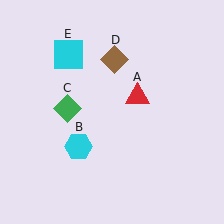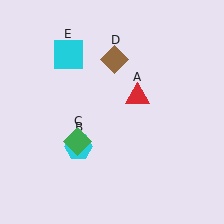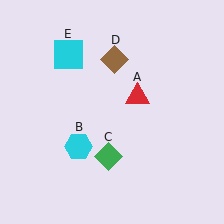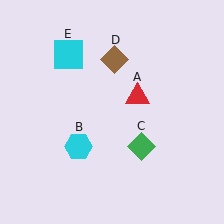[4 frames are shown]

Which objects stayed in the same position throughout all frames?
Red triangle (object A) and cyan hexagon (object B) and brown diamond (object D) and cyan square (object E) remained stationary.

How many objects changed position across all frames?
1 object changed position: green diamond (object C).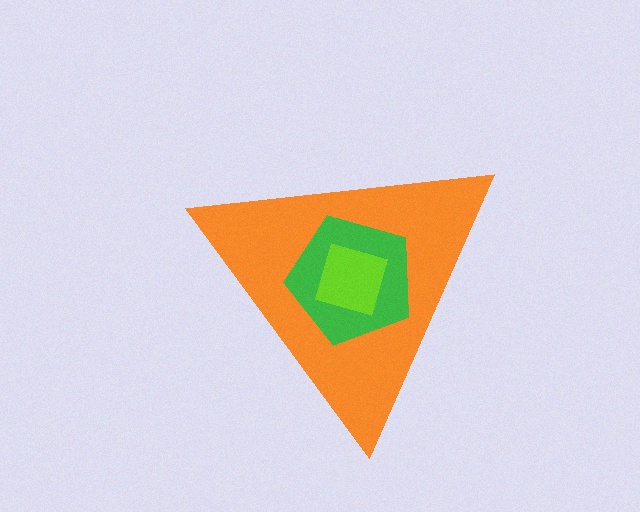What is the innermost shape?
The lime diamond.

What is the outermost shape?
The orange triangle.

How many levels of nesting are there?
3.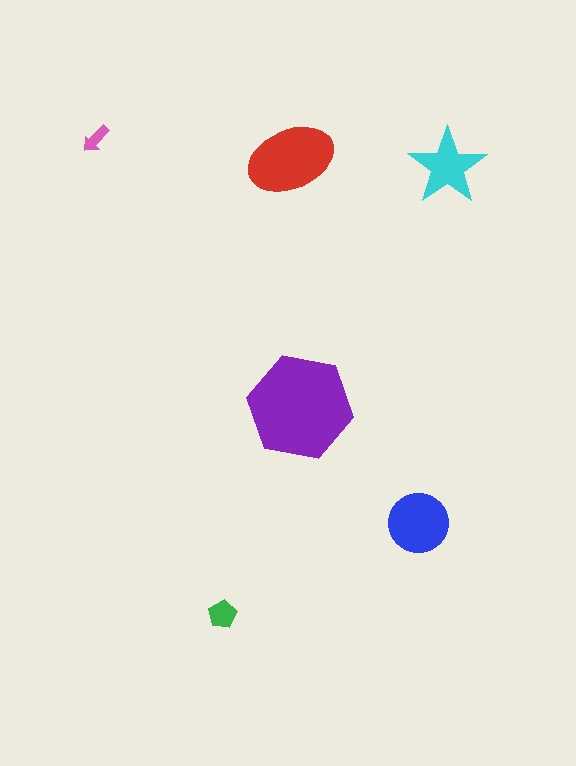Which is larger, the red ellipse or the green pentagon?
The red ellipse.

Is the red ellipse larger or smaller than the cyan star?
Larger.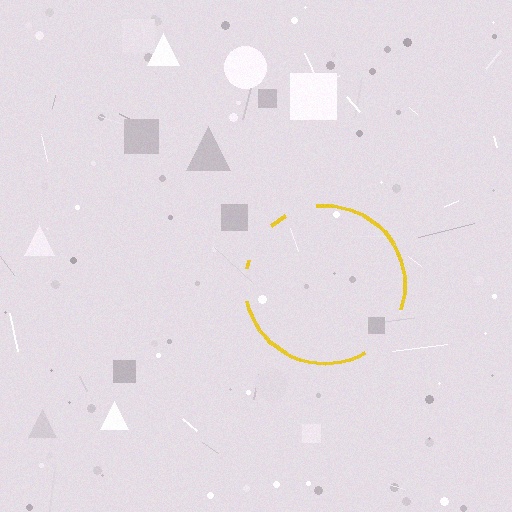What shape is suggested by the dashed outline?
The dashed outline suggests a circle.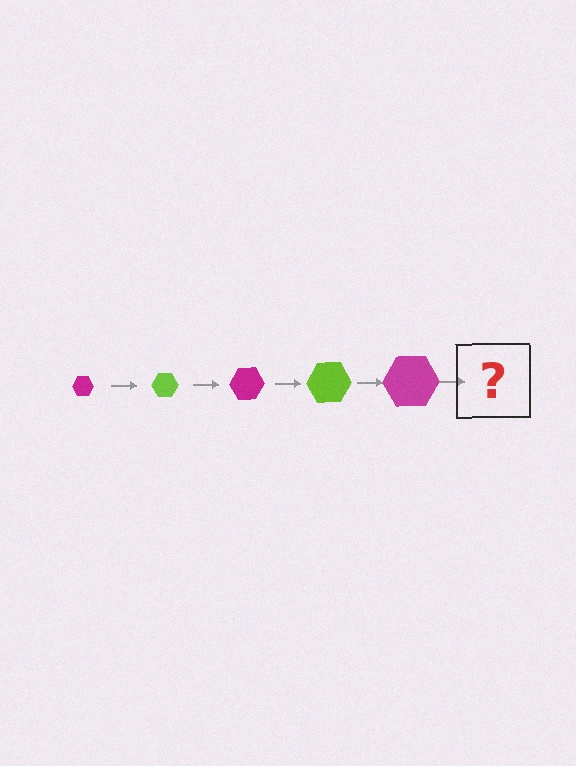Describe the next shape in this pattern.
It should be a lime hexagon, larger than the previous one.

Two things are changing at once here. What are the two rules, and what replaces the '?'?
The two rules are that the hexagon grows larger each step and the color cycles through magenta and lime. The '?' should be a lime hexagon, larger than the previous one.